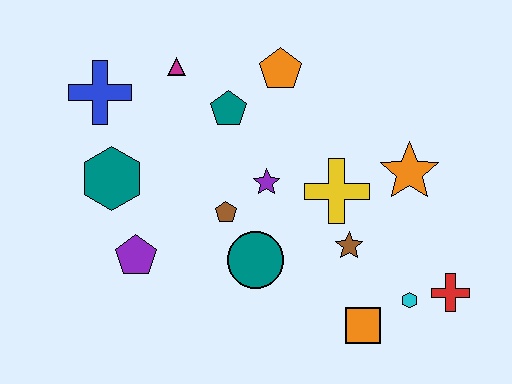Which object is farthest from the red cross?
The blue cross is farthest from the red cross.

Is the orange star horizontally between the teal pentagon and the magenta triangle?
No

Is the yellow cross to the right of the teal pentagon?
Yes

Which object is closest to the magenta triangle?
The teal pentagon is closest to the magenta triangle.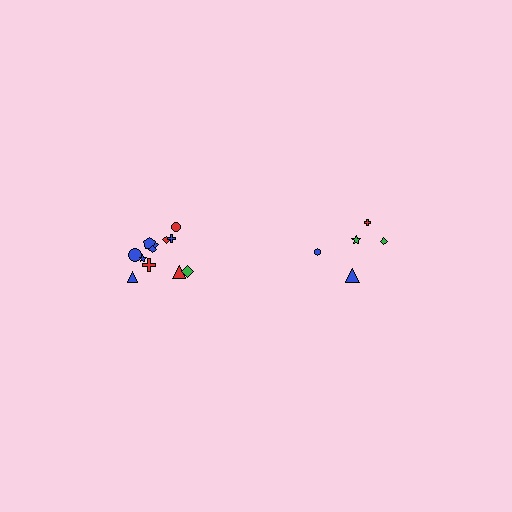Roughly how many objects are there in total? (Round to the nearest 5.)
Roughly 15 objects in total.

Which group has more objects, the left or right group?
The left group.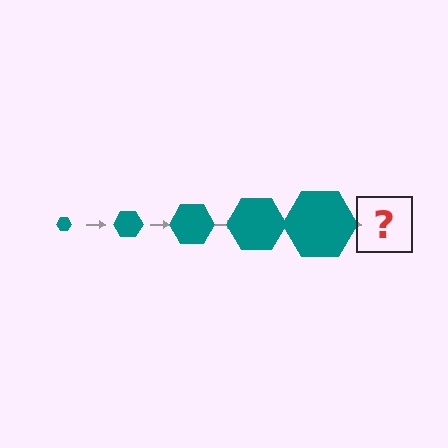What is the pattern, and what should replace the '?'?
The pattern is that the hexagon gets progressively larger each step. The '?' should be a teal hexagon, larger than the previous one.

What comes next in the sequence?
The next element should be a teal hexagon, larger than the previous one.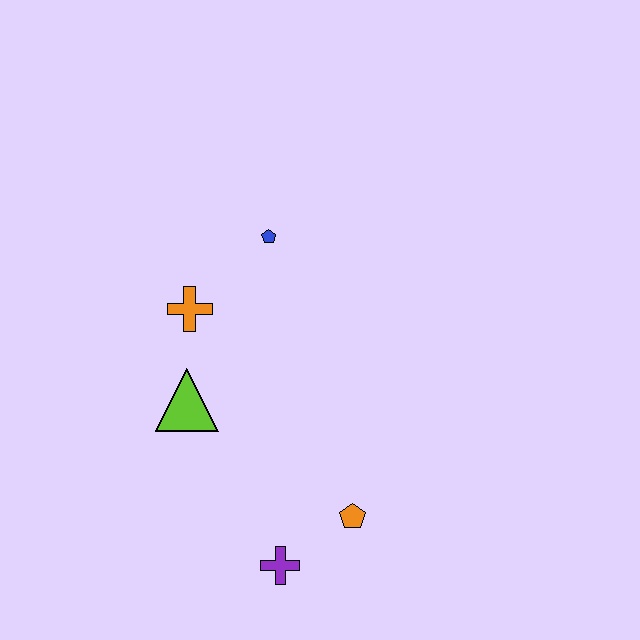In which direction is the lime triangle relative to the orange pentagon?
The lime triangle is to the left of the orange pentagon.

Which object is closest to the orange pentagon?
The purple cross is closest to the orange pentagon.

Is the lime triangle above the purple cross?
Yes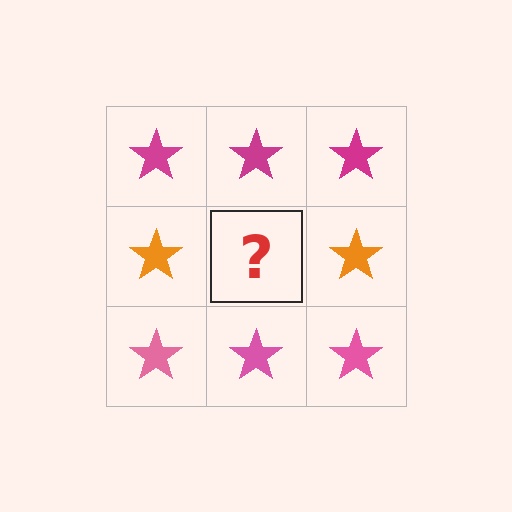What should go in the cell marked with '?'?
The missing cell should contain an orange star.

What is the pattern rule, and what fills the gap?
The rule is that each row has a consistent color. The gap should be filled with an orange star.